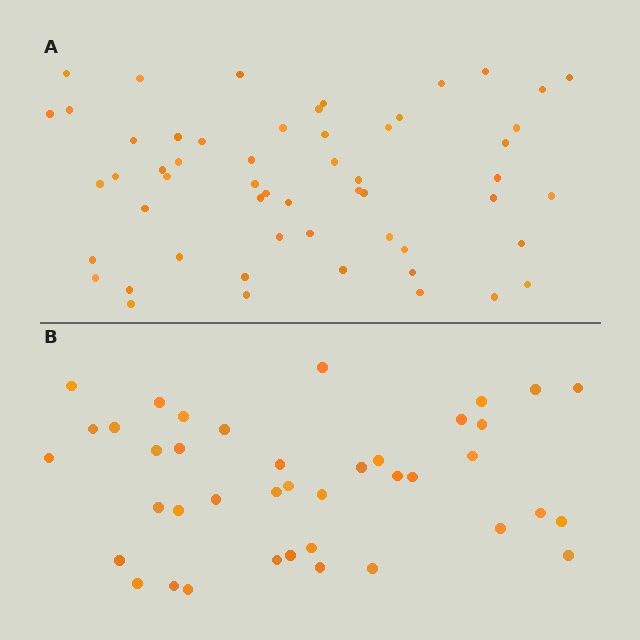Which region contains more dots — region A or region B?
Region A (the top region) has more dots.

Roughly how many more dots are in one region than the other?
Region A has approximately 15 more dots than region B.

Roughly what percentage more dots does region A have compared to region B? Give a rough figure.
About 40% more.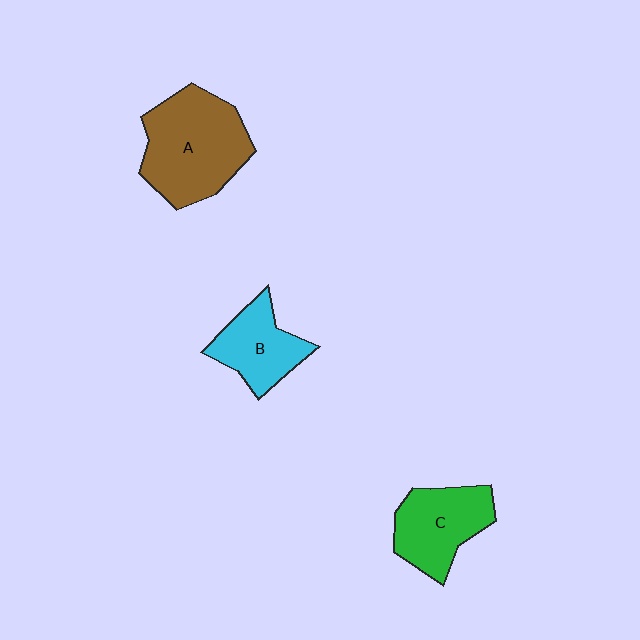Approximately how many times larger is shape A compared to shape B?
Approximately 1.7 times.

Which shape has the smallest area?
Shape B (cyan).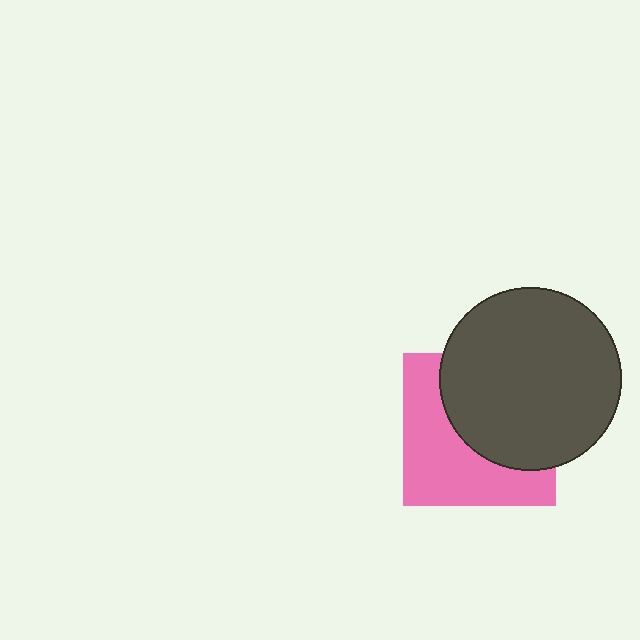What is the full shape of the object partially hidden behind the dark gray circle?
The partially hidden object is a pink square.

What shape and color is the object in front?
The object in front is a dark gray circle.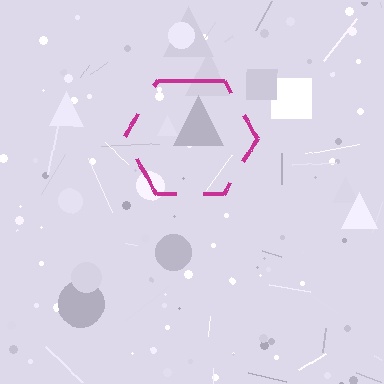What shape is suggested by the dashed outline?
The dashed outline suggests a hexagon.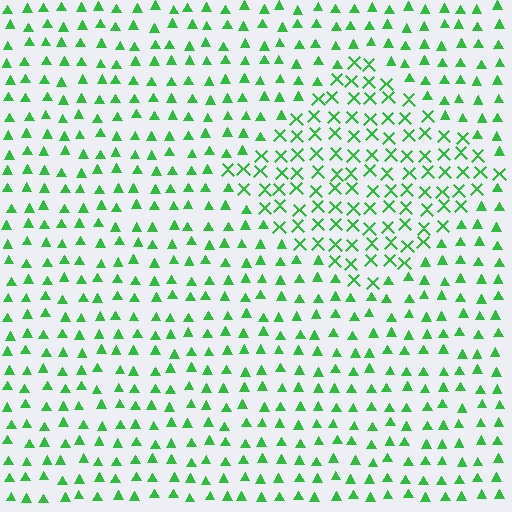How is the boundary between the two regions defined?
The boundary is defined by a change in element shape: X marks inside vs. triangles outside. All elements share the same color and spacing.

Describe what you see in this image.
The image is filled with small green elements arranged in a uniform grid. A diamond-shaped region contains X marks, while the surrounding area contains triangles. The boundary is defined purely by the change in element shape.